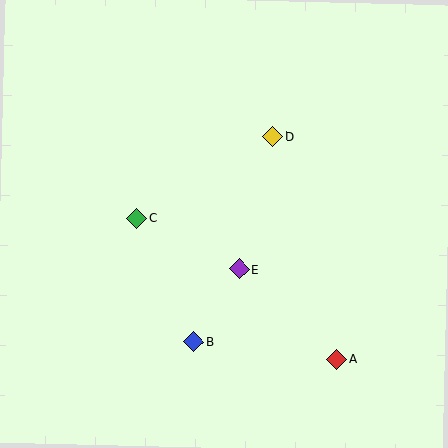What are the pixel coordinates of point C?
Point C is at (137, 218).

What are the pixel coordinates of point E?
Point E is at (239, 269).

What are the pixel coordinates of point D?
Point D is at (273, 136).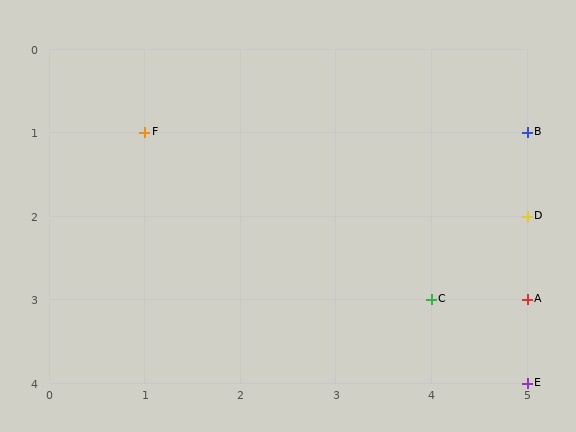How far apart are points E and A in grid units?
Points E and A are 1 row apart.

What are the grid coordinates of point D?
Point D is at grid coordinates (5, 2).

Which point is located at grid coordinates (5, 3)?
Point A is at (5, 3).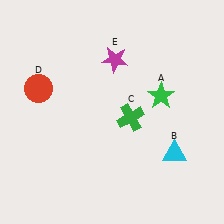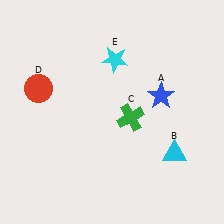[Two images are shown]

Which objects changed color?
A changed from green to blue. E changed from magenta to cyan.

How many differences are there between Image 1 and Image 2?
There are 2 differences between the two images.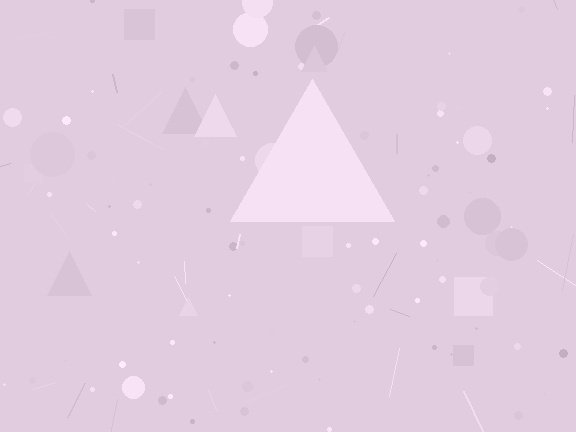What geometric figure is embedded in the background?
A triangle is embedded in the background.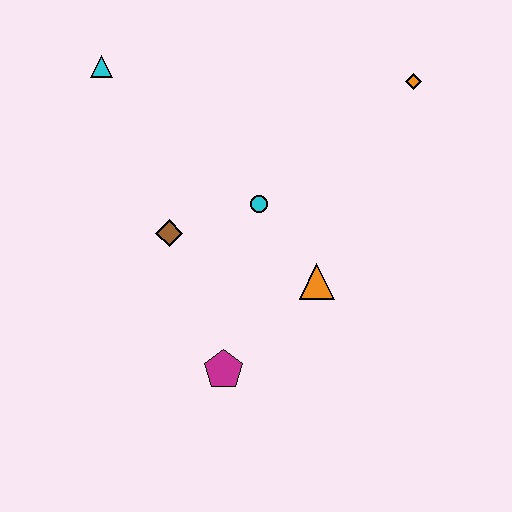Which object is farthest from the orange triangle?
The cyan triangle is farthest from the orange triangle.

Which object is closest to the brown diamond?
The cyan circle is closest to the brown diamond.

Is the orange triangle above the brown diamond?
No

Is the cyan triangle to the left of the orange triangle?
Yes